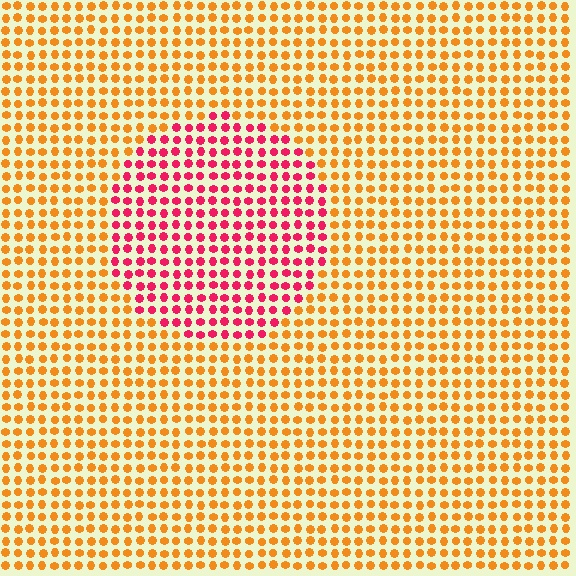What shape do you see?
I see a circle.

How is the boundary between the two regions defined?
The boundary is defined purely by a slight shift in hue (about 52 degrees). Spacing, size, and orientation are identical on both sides.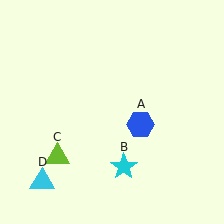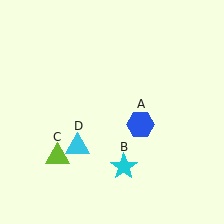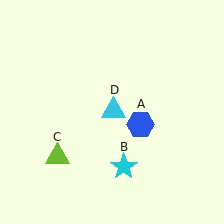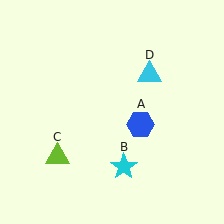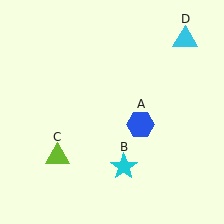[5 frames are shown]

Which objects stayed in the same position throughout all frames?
Blue hexagon (object A) and cyan star (object B) and lime triangle (object C) remained stationary.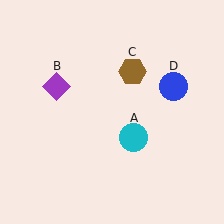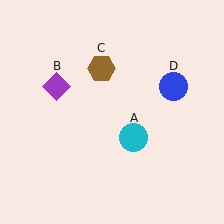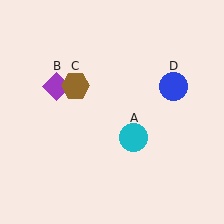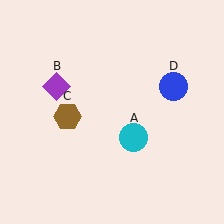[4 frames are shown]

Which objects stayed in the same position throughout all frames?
Cyan circle (object A) and purple diamond (object B) and blue circle (object D) remained stationary.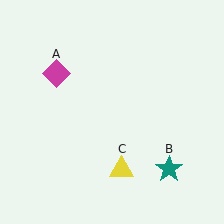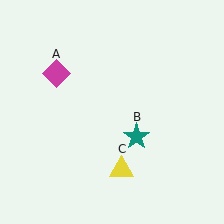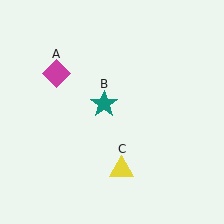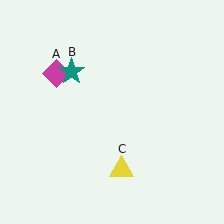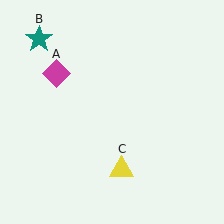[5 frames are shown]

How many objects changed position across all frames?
1 object changed position: teal star (object B).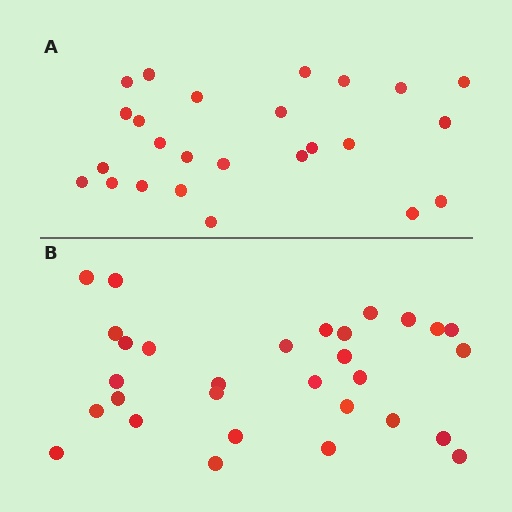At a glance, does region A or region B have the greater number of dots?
Region B (the bottom region) has more dots.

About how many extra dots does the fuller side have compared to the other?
Region B has about 5 more dots than region A.